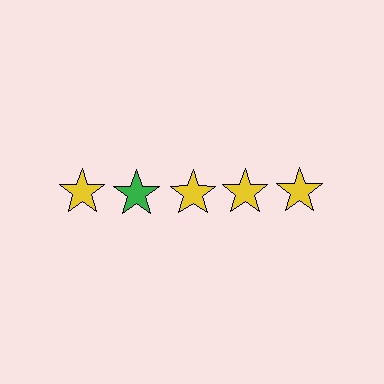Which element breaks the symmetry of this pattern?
The green star in the top row, second from left column breaks the symmetry. All other shapes are yellow stars.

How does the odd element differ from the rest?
It has a different color: green instead of yellow.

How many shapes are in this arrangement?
There are 5 shapes arranged in a grid pattern.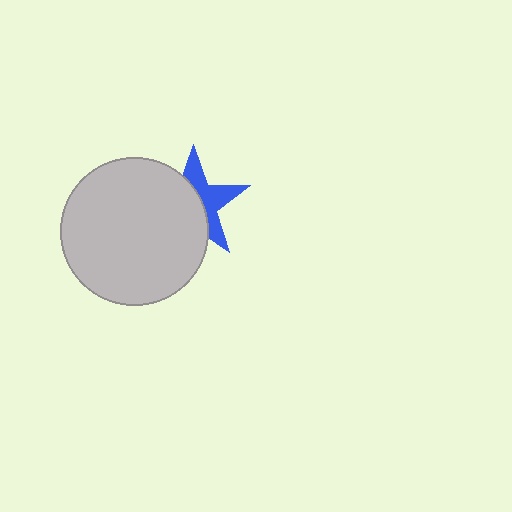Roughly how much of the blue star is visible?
A small part of it is visible (roughly 44%).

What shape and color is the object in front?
The object in front is a light gray circle.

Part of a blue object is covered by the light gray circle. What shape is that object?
It is a star.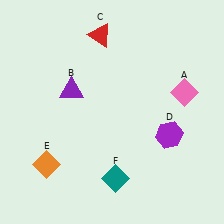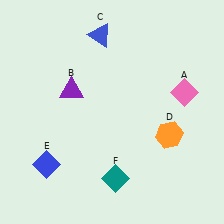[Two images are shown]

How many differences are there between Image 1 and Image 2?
There are 3 differences between the two images.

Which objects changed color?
C changed from red to blue. D changed from purple to orange. E changed from orange to blue.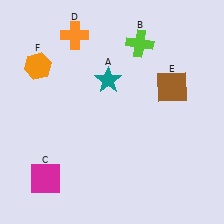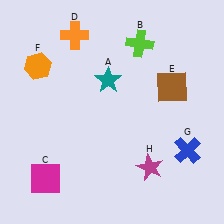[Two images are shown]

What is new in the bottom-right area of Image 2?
A blue cross (G) was added in the bottom-right area of Image 2.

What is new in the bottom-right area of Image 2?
A magenta star (H) was added in the bottom-right area of Image 2.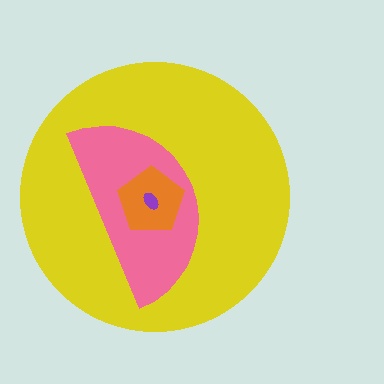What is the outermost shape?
The yellow circle.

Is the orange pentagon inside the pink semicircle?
Yes.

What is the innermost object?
The purple ellipse.